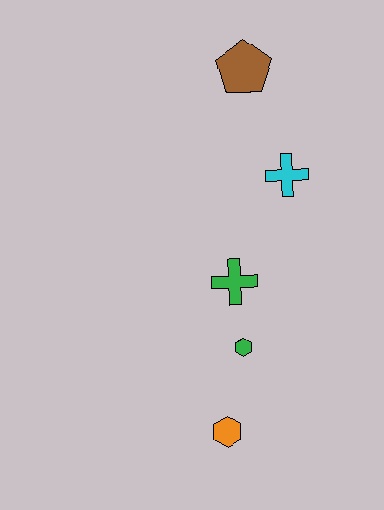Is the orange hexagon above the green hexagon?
No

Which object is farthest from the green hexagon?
The brown pentagon is farthest from the green hexagon.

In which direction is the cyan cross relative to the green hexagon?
The cyan cross is above the green hexagon.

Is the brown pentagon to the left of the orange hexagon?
No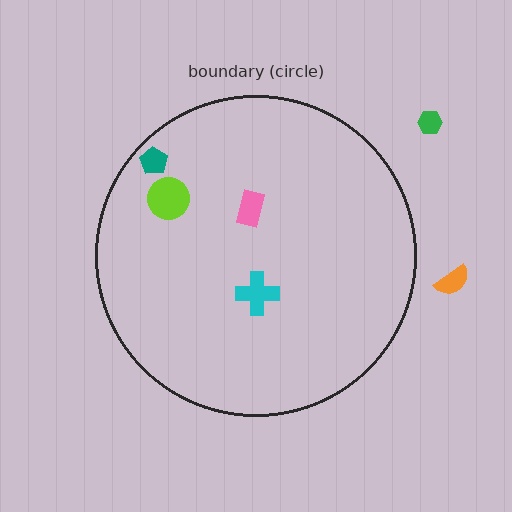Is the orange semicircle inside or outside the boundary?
Outside.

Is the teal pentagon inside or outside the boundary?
Inside.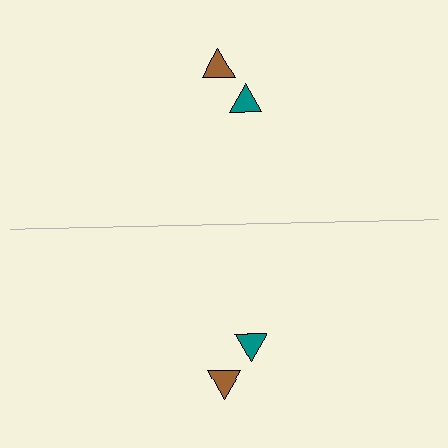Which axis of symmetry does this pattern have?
The pattern has a horizontal axis of symmetry running through the center of the image.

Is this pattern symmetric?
Yes, this pattern has bilateral (reflection) symmetry.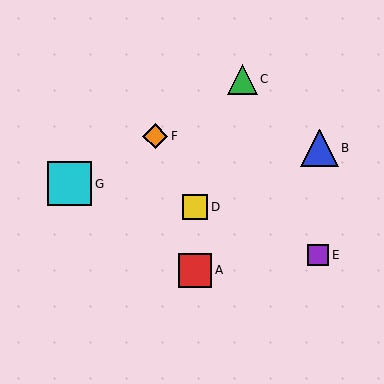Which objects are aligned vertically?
Objects A, D are aligned vertically.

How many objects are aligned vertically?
2 objects (A, D) are aligned vertically.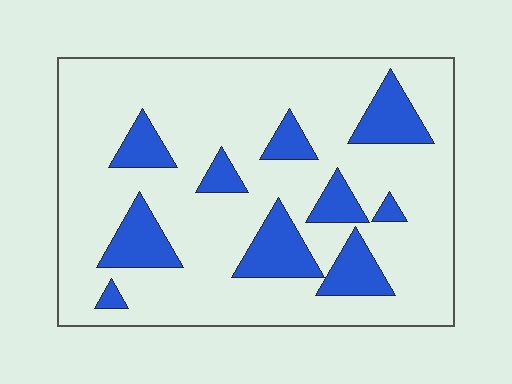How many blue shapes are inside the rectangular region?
10.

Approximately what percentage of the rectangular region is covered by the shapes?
Approximately 20%.